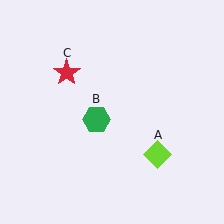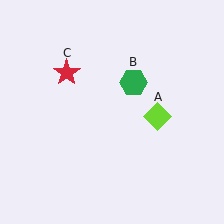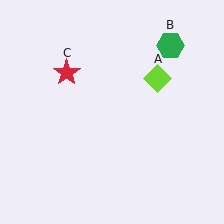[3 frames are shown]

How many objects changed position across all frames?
2 objects changed position: lime diamond (object A), green hexagon (object B).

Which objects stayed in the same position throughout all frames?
Red star (object C) remained stationary.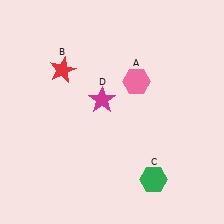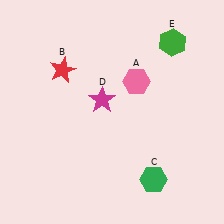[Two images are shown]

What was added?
A green hexagon (E) was added in Image 2.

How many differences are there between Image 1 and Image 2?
There is 1 difference between the two images.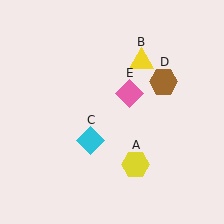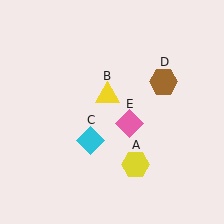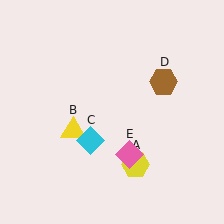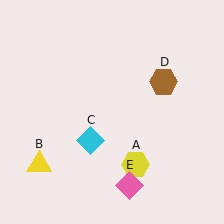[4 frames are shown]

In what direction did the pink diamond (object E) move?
The pink diamond (object E) moved down.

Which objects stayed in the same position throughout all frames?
Yellow hexagon (object A) and cyan diamond (object C) and brown hexagon (object D) remained stationary.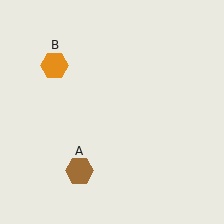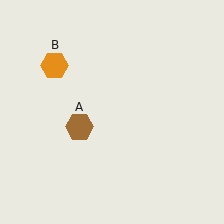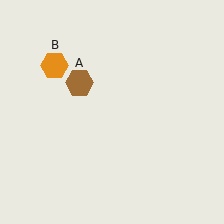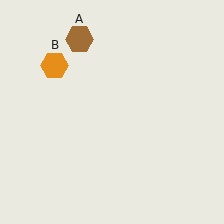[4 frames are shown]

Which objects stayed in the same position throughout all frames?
Orange hexagon (object B) remained stationary.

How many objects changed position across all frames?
1 object changed position: brown hexagon (object A).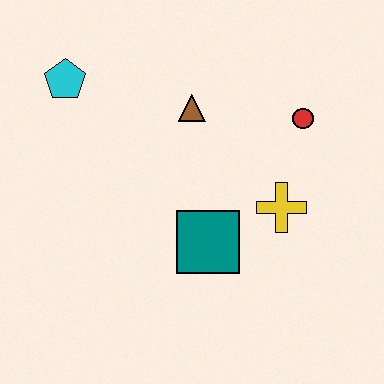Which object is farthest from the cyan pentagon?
The yellow cross is farthest from the cyan pentagon.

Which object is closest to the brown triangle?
The red circle is closest to the brown triangle.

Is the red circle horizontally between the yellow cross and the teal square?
No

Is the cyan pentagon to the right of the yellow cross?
No